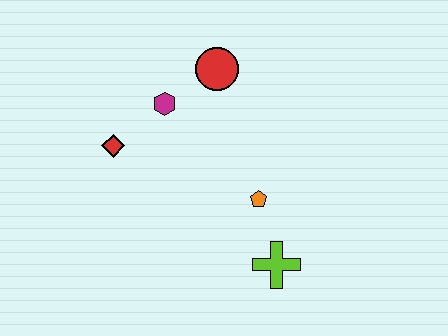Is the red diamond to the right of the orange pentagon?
No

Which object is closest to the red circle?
The magenta hexagon is closest to the red circle.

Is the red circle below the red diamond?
No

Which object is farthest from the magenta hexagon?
The lime cross is farthest from the magenta hexagon.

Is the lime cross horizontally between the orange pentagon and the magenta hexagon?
No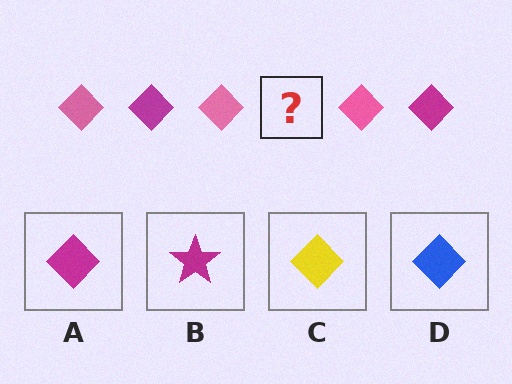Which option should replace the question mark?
Option A.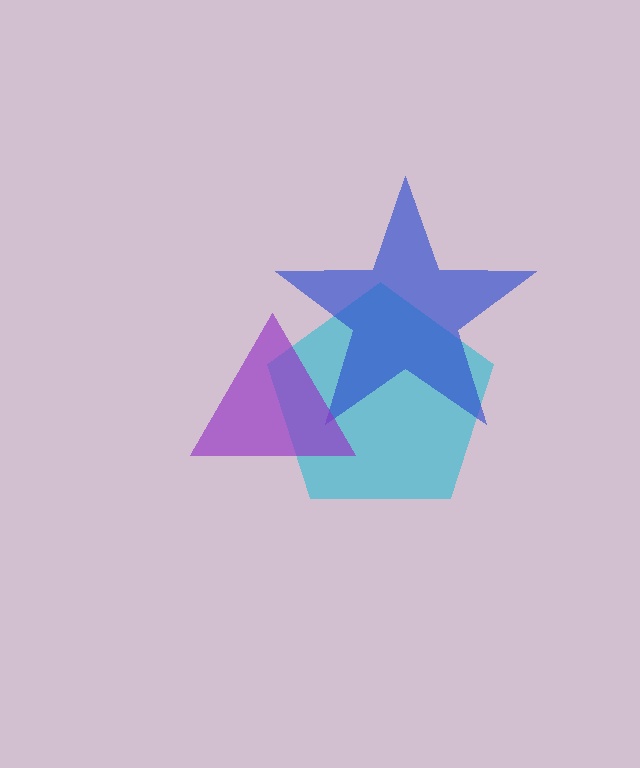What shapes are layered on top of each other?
The layered shapes are: a cyan pentagon, a blue star, a purple triangle.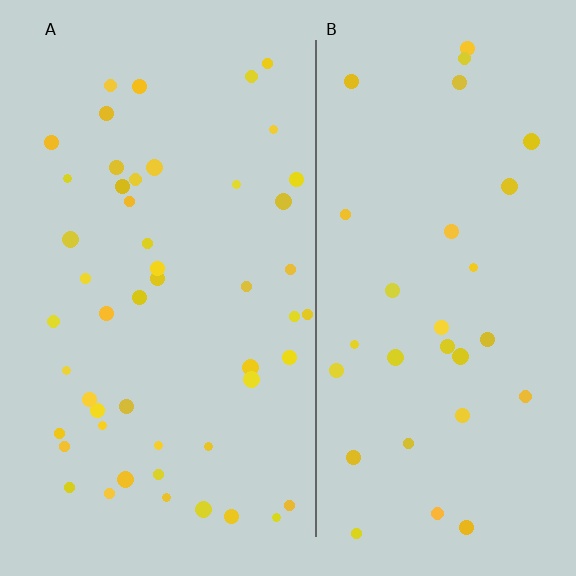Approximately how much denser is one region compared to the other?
Approximately 1.6× — region A over region B.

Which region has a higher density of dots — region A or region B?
A (the left).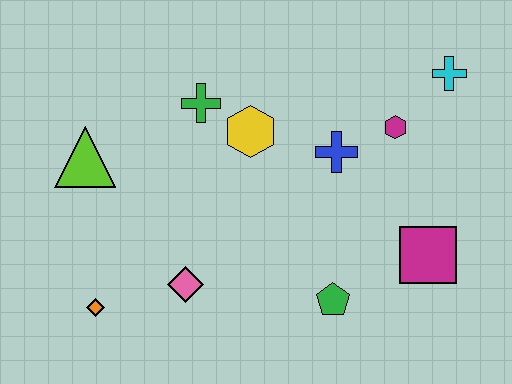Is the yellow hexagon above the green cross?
No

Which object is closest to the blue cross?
The magenta hexagon is closest to the blue cross.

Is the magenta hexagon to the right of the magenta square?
No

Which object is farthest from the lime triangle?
The cyan cross is farthest from the lime triangle.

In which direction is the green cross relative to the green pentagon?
The green cross is above the green pentagon.